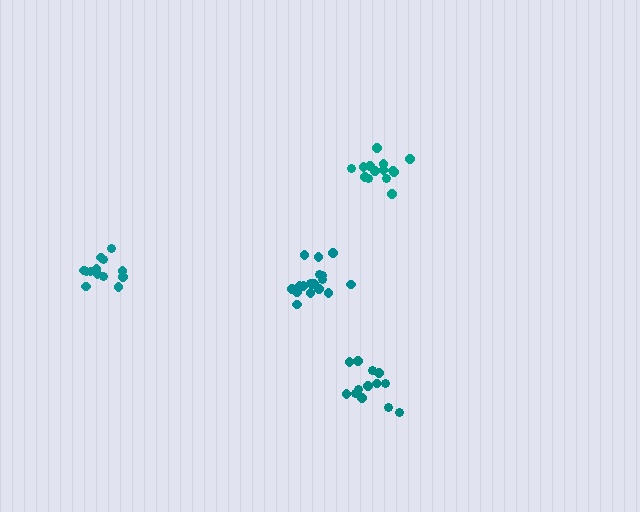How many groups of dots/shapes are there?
There are 4 groups.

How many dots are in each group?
Group 1: 13 dots, Group 2: 14 dots, Group 3: 18 dots, Group 4: 13 dots (58 total).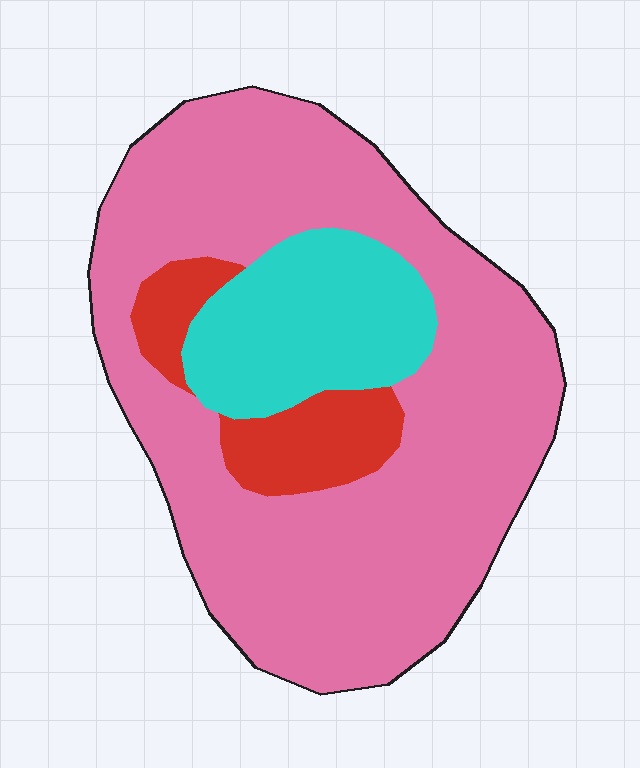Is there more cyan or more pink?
Pink.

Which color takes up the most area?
Pink, at roughly 70%.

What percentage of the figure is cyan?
Cyan covers 18% of the figure.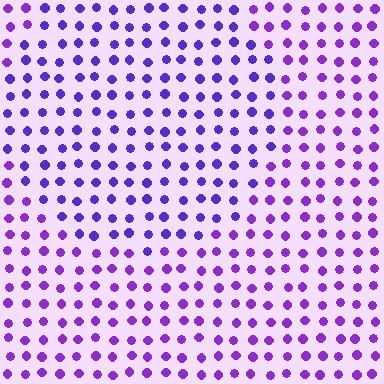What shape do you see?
I see a circle.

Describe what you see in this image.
The image is filled with small purple elements in a uniform arrangement. A circle-shaped region is visible where the elements are tinted to a slightly different hue, forming a subtle color boundary.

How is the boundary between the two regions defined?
The boundary is defined purely by a slight shift in hue (about 22 degrees). Spacing, size, and orientation are identical on both sides.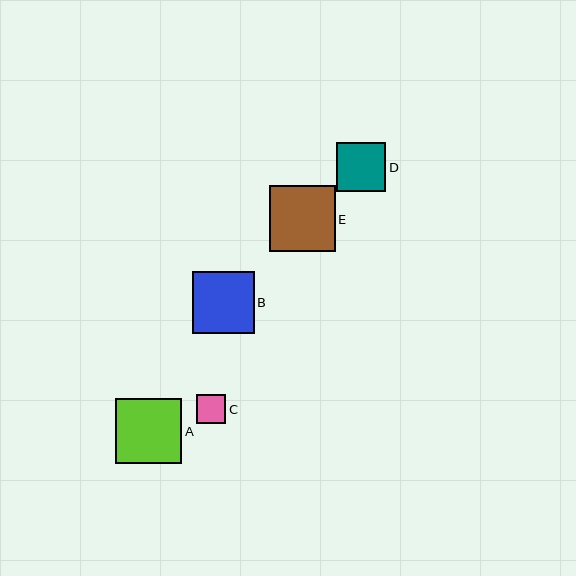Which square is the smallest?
Square C is the smallest with a size of approximately 29 pixels.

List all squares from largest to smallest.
From largest to smallest: E, A, B, D, C.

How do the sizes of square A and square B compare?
Square A and square B are approximately the same size.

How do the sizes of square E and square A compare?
Square E and square A are approximately the same size.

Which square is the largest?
Square E is the largest with a size of approximately 66 pixels.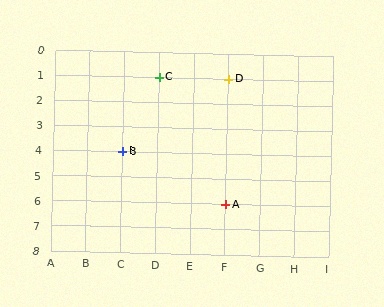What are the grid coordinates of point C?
Point C is at grid coordinates (D, 1).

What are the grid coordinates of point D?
Point D is at grid coordinates (F, 1).